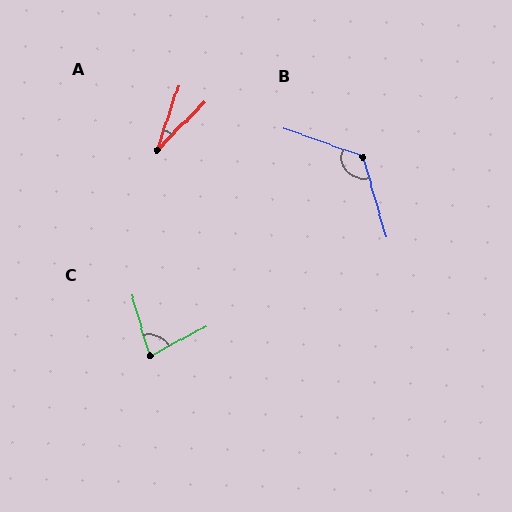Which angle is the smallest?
A, at approximately 26 degrees.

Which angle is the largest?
B, at approximately 126 degrees.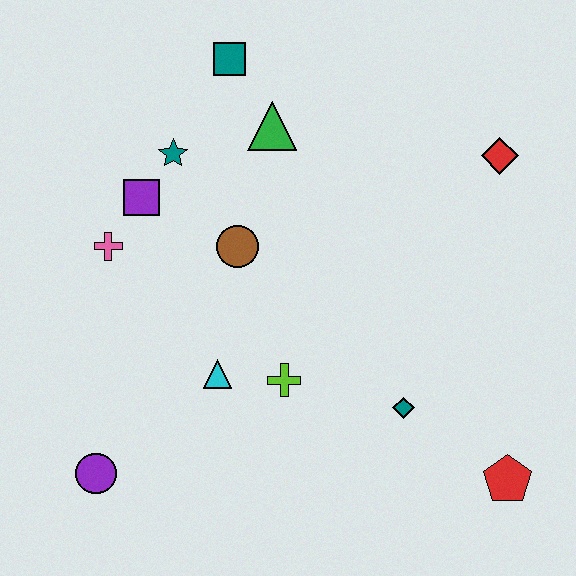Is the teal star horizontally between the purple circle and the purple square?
No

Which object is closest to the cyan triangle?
The lime cross is closest to the cyan triangle.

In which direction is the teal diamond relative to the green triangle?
The teal diamond is below the green triangle.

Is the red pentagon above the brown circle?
No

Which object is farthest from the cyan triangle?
The red diamond is farthest from the cyan triangle.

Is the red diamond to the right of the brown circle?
Yes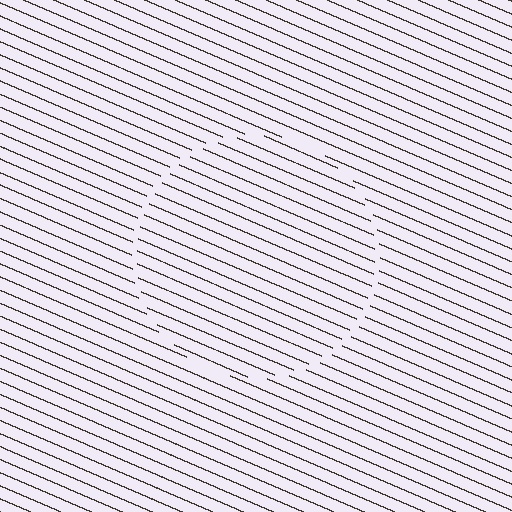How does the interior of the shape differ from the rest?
The interior of the shape contains the same grating, shifted by half a period — the contour is defined by the phase discontinuity where line-ends from the inner and outer gratings abut.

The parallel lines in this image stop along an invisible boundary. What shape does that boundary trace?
An illusory circle. The interior of the shape contains the same grating, shifted by half a period — the contour is defined by the phase discontinuity where line-ends from the inner and outer gratings abut.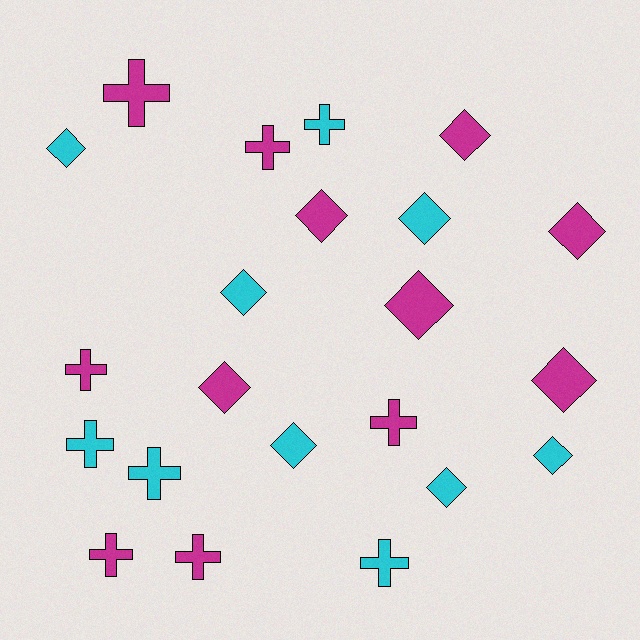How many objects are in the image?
There are 22 objects.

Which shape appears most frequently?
Diamond, with 12 objects.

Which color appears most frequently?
Magenta, with 12 objects.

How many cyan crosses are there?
There are 4 cyan crosses.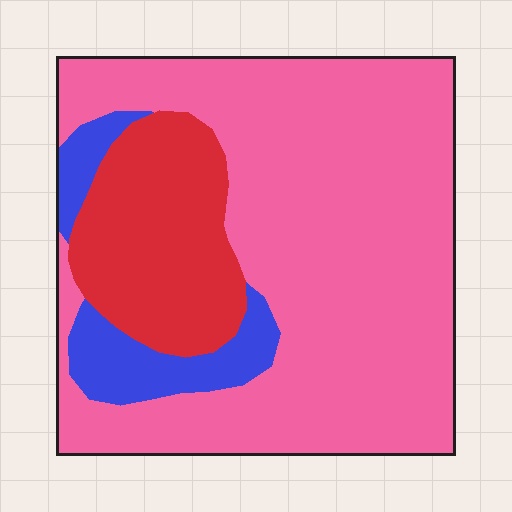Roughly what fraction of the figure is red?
Red covers 20% of the figure.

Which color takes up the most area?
Pink, at roughly 70%.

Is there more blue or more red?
Red.